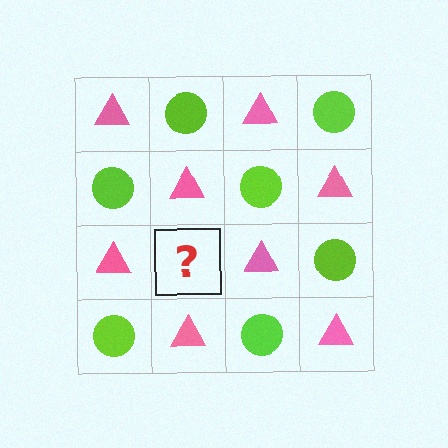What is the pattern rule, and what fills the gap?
The rule is that it alternates pink triangle and lime circle in a checkerboard pattern. The gap should be filled with a lime circle.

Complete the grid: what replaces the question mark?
The question mark should be replaced with a lime circle.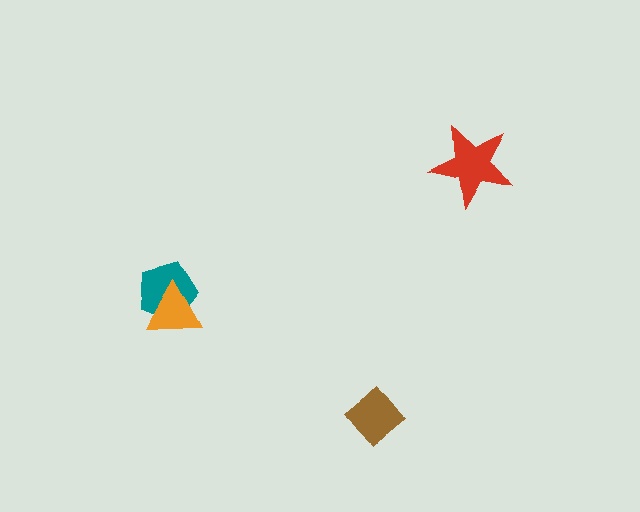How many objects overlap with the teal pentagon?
1 object overlaps with the teal pentagon.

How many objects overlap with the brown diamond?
0 objects overlap with the brown diamond.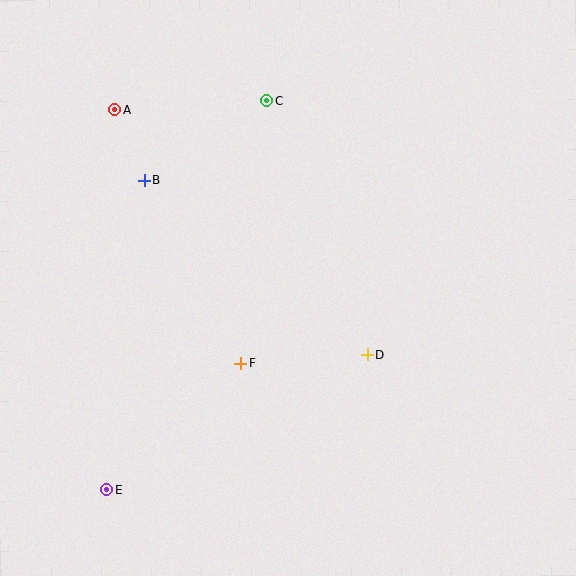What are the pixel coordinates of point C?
Point C is at (267, 101).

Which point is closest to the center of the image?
Point F at (241, 363) is closest to the center.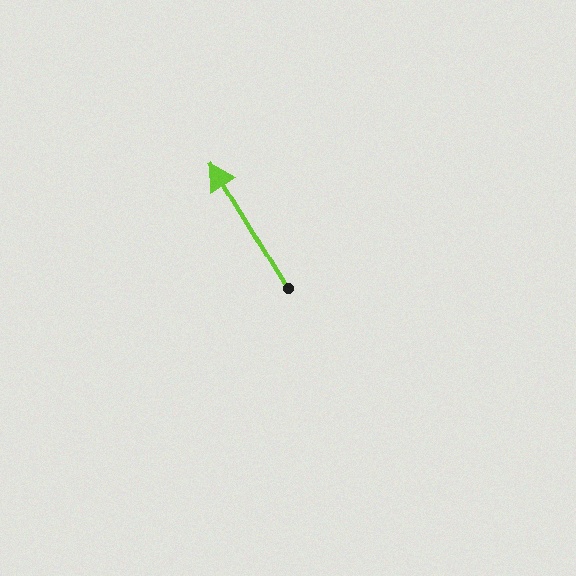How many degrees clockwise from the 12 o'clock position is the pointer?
Approximately 329 degrees.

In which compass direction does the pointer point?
Northwest.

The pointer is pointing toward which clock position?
Roughly 11 o'clock.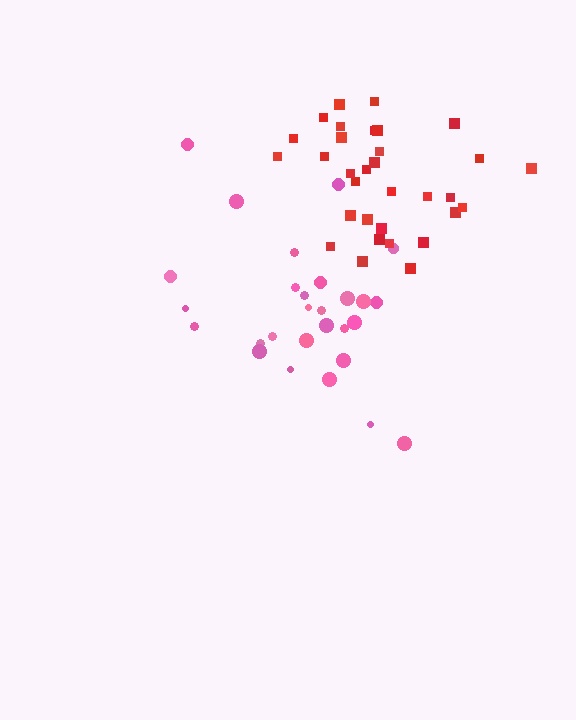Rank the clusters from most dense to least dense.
red, pink.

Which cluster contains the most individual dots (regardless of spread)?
Red (32).